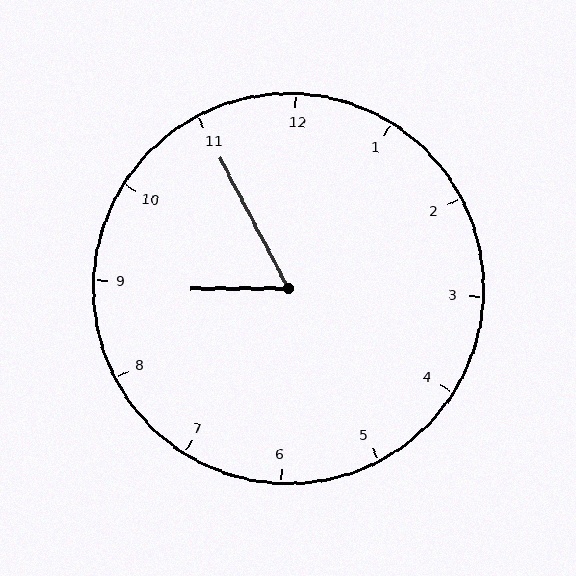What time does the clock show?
8:55.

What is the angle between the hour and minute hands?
Approximately 62 degrees.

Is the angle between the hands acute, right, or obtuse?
It is acute.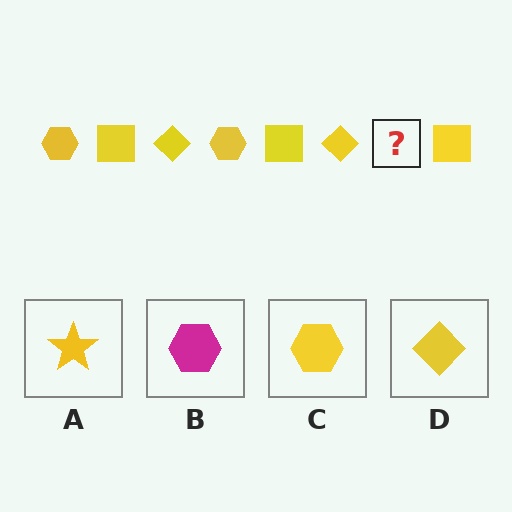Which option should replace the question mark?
Option C.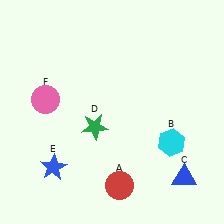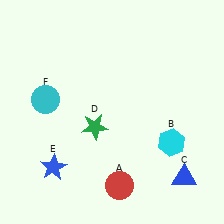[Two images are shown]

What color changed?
The circle (F) changed from pink in Image 1 to cyan in Image 2.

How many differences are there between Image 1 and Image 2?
There is 1 difference between the two images.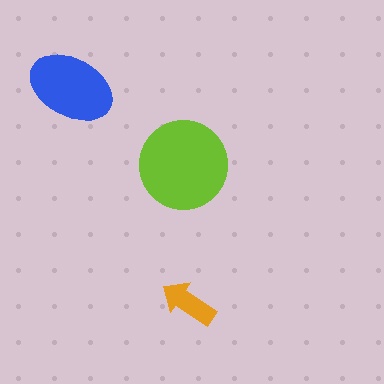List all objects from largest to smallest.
The lime circle, the blue ellipse, the orange arrow.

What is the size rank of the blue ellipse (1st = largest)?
2nd.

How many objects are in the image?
There are 3 objects in the image.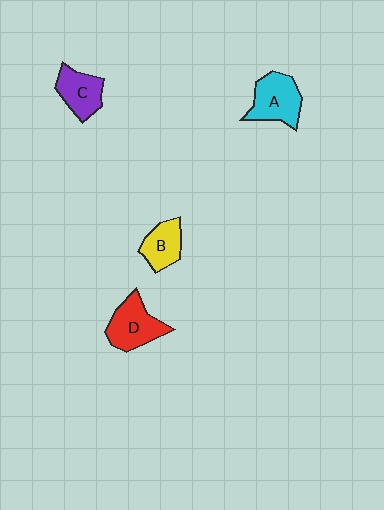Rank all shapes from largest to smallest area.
From largest to smallest: A (cyan), D (red), C (purple), B (yellow).